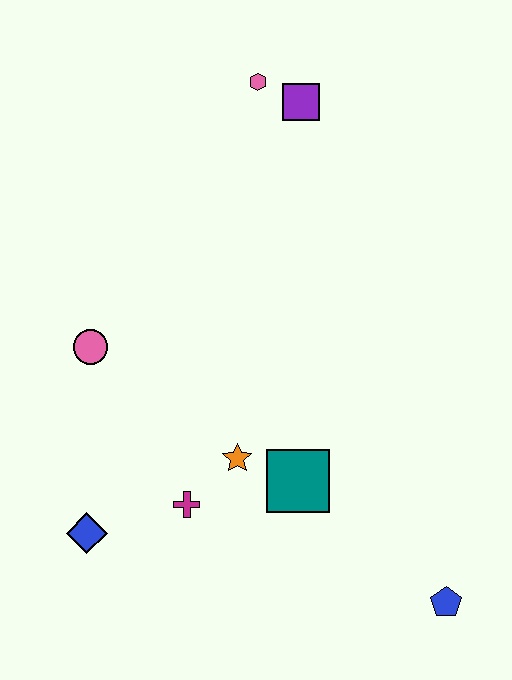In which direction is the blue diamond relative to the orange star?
The blue diamond is to the left of the orange star.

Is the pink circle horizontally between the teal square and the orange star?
No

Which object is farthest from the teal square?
The pink hexagon is farthest from the teal square.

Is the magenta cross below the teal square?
Yes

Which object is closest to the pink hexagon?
The purple square is closest to the pink hexagon.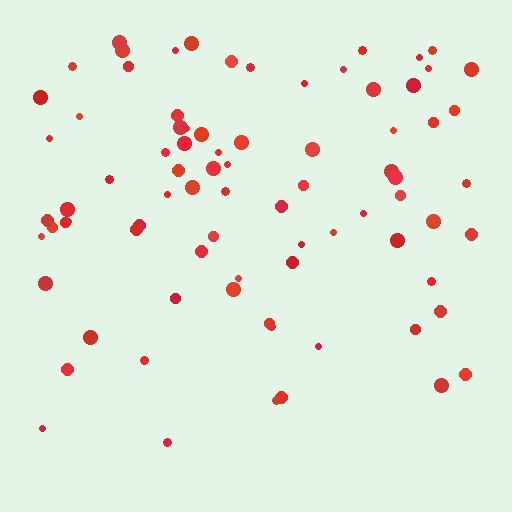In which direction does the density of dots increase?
From bottom to top, with the top side densest.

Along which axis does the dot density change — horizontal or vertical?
Vertical.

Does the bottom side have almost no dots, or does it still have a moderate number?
Still a moderate number, just noticeably fewer than the top.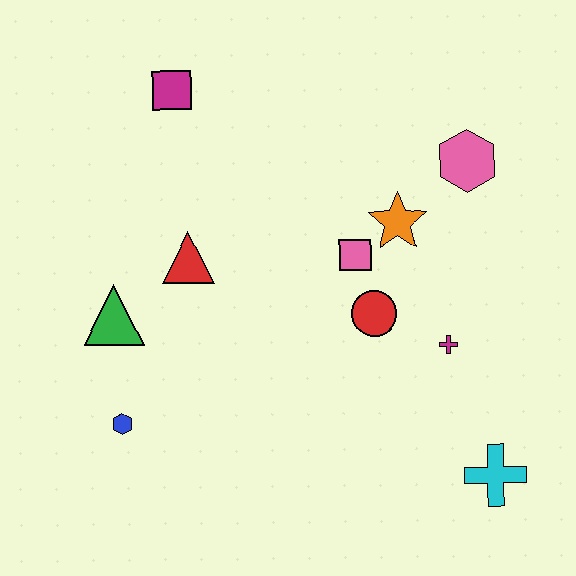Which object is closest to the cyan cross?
The magenta cross is closest to the cyan cross.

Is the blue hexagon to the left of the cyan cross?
Yes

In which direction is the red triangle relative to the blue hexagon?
The red triangle is above the blue hexagon.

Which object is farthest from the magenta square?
The cyan cross is farthest from the magenta square.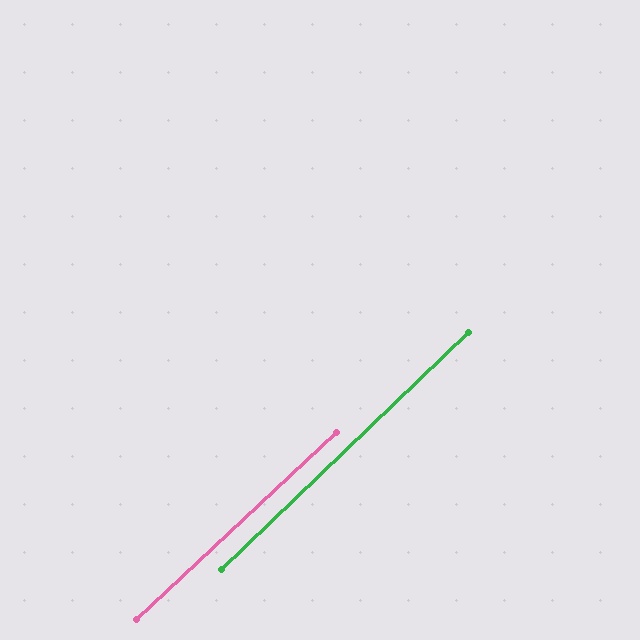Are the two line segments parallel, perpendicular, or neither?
Parallel — their directions differ by only 0.6°.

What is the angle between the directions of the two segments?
Approximately 1 degree.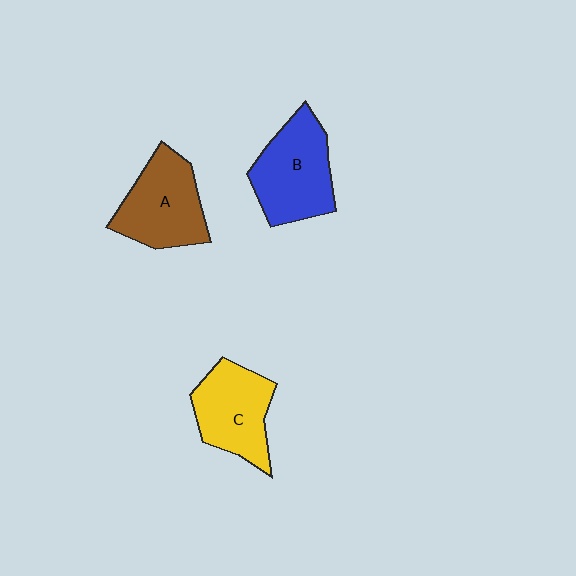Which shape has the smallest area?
Shape C (yellow).